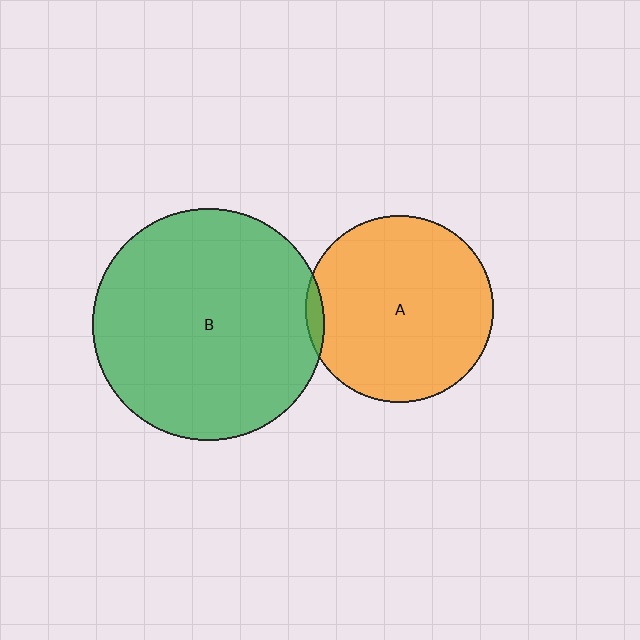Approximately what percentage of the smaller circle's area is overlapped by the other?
Approximately 5%.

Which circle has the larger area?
Circle B (green).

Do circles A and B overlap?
Yes.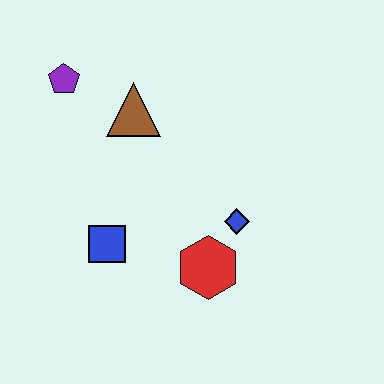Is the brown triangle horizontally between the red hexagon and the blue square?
Yes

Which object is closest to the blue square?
The red hexagon is closest to the blue square.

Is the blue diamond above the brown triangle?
No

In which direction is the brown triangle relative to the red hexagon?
The brown triangle is above the red hexagon.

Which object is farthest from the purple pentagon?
The red hexagon is farthest from the purple pentagon.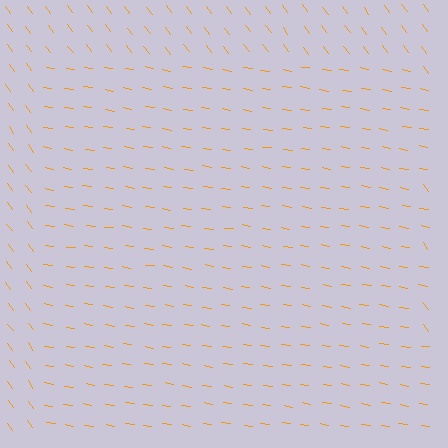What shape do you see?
I see a rectangle.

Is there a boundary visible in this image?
Yes, there is a texture boundary formed by a change in line orientation.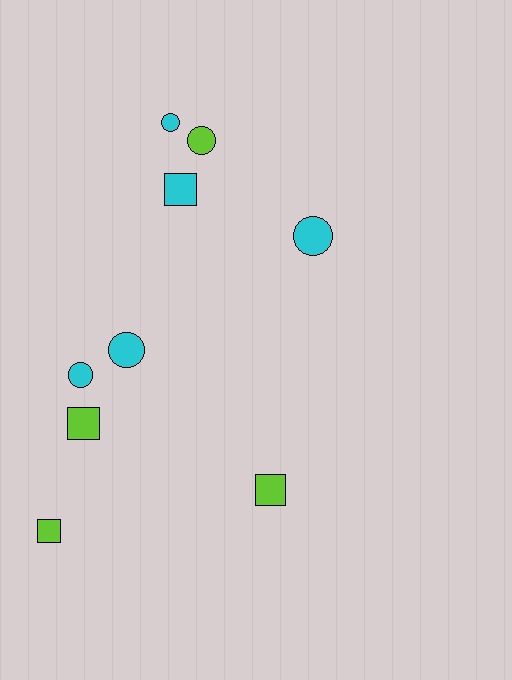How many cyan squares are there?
There is 1 cyan square.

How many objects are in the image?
There are 9 objects.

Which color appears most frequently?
Cyan, with 5 objects.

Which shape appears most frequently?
Circle, with 5 objects.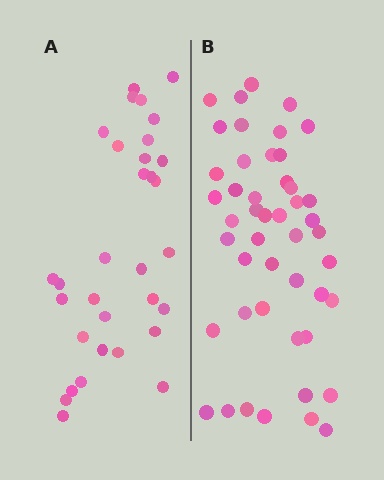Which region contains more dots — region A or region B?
Region B (the right region) has more dots.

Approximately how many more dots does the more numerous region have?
Region B has approximately 15 more dots than region A.